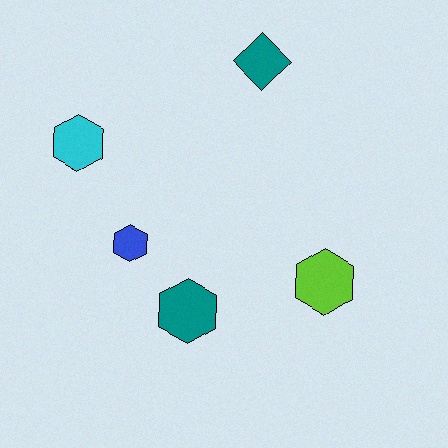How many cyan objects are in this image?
There is 1 cyan object.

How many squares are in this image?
There are no squares.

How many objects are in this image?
There are 5 objects.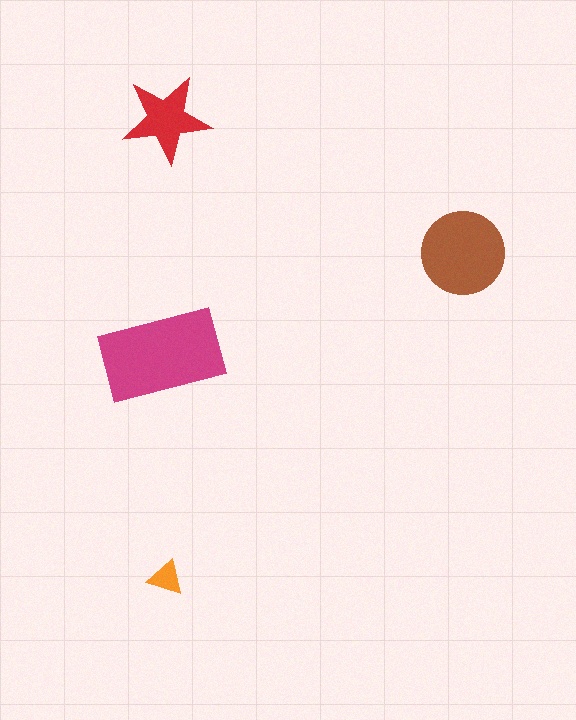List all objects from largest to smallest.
The magenta rectangle, the brown circle, the red star, the orange triangle.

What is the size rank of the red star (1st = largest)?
3rd.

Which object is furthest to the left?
The magenta rectangle is leftmost.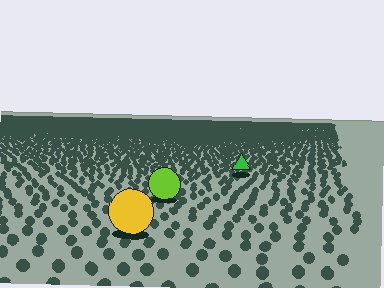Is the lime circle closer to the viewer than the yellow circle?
No. The yellow circle is closer — you can tell from the texture gradient: the ground texture is coarser near it.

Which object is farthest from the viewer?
The green triangle is farthest from the viewer. It appears smaller and the ground texture around it is denser.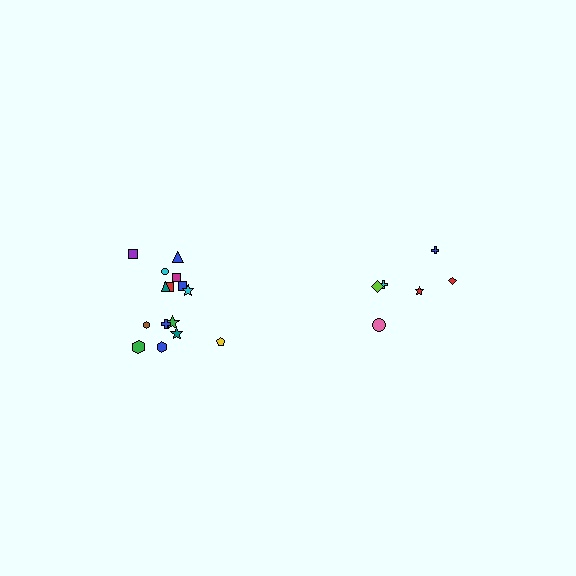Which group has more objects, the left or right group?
The left group.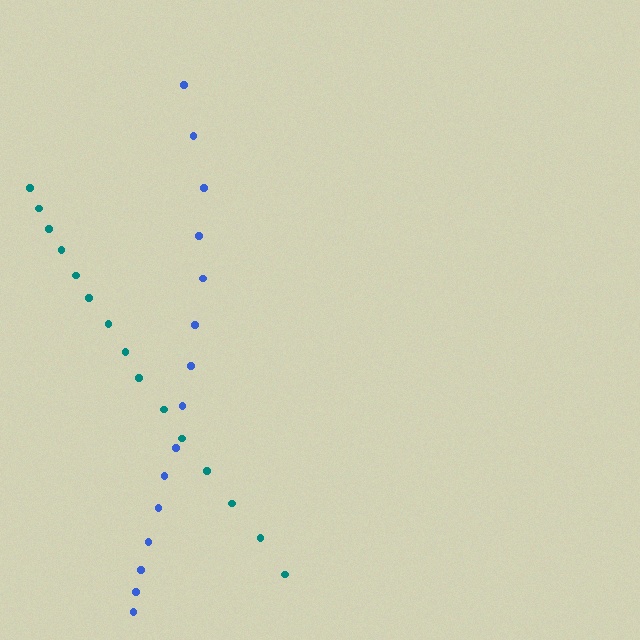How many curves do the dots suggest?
There are 2 distinct paths.